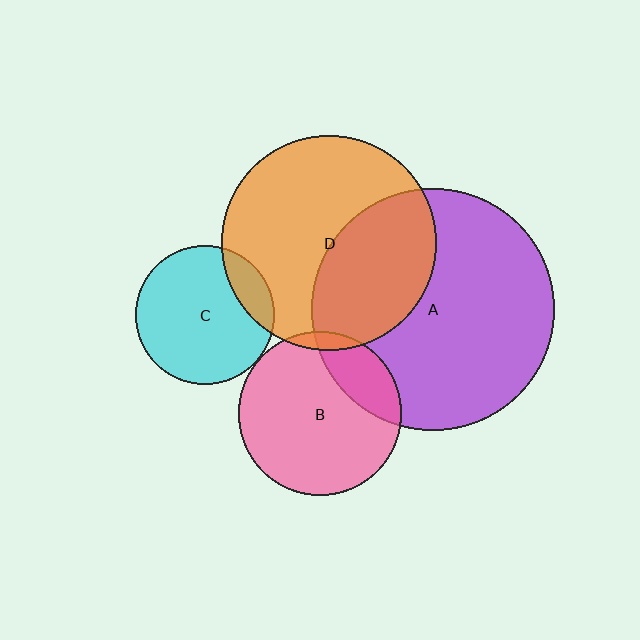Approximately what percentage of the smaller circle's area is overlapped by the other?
Approximately 40%.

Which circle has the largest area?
Circle A (purple).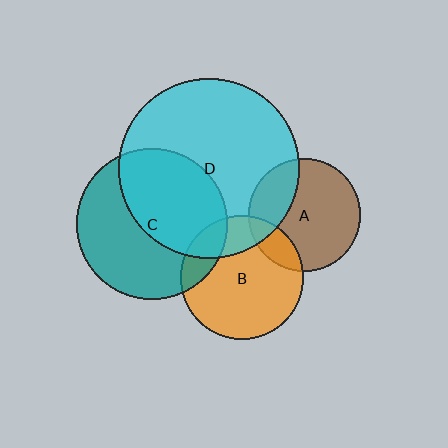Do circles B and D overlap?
Yes.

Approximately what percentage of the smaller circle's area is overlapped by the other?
Approximately 20%.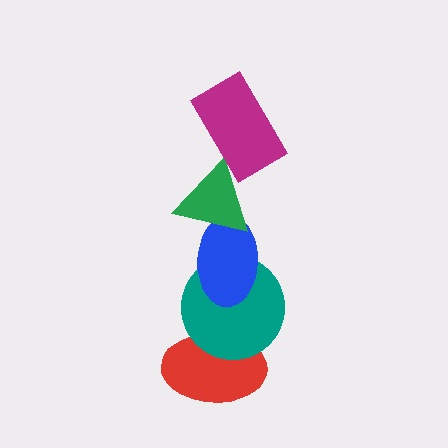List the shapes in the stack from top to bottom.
From top to bottom: the magenta rectangle, the green triangle, the blue ellipse, the teal circle, the red ellipse.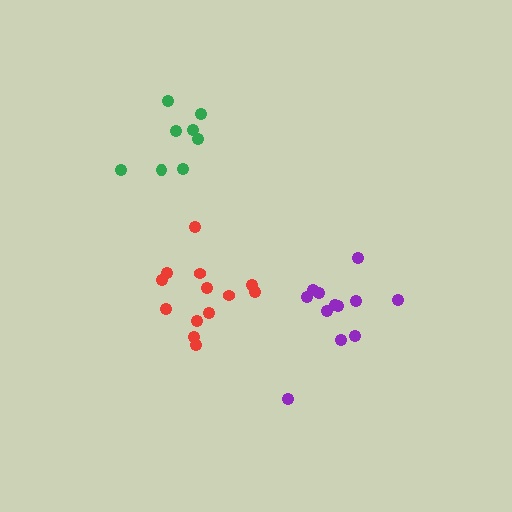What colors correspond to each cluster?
The clusters are colored: purple, green, red.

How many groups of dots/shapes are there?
There are 3 groups.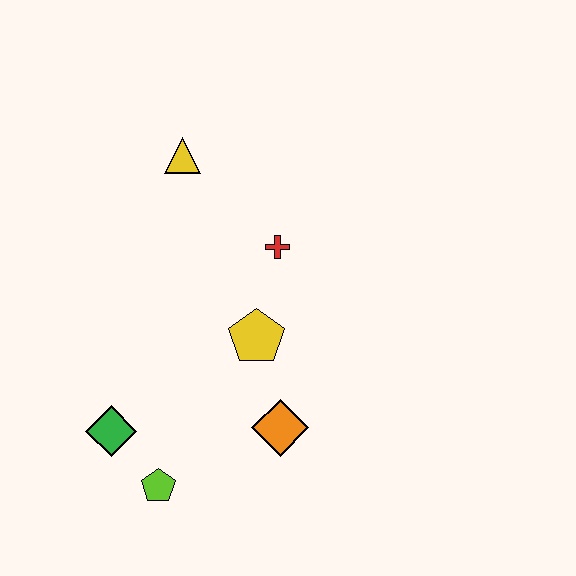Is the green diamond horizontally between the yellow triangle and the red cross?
No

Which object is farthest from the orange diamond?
The yellow triangle is farthest from the orange diamond.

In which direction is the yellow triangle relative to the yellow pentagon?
The yellow triangle is above the yellow pentagon.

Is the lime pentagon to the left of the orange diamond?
Yes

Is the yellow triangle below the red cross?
No